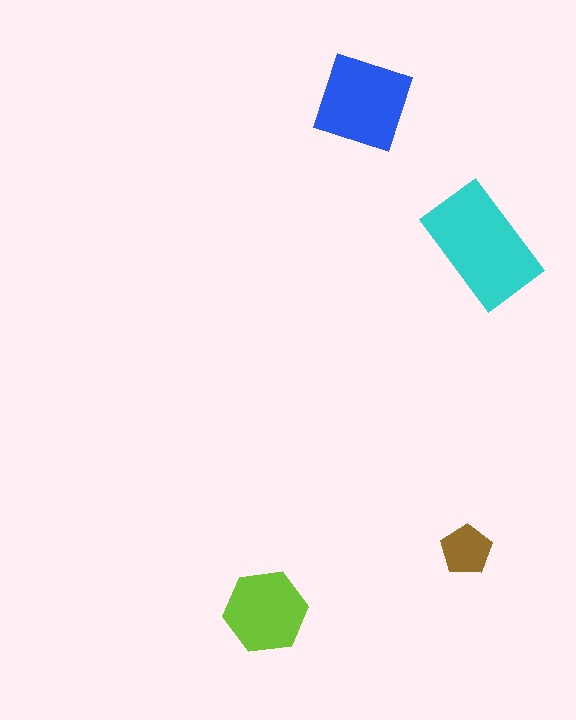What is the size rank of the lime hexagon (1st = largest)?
3rd.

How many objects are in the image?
There are 4 objects in the image.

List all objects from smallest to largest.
The brown pentagon, the lime hexagon, the blue square, the cyan rectangle.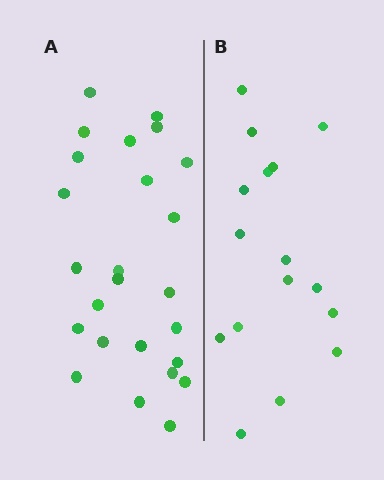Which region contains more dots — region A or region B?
Region A (the left region) has more dots.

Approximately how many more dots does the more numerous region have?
Region A has roughly 8 or so more dots than region B.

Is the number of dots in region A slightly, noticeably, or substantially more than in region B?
Region A has substantially more. The ratio is roughly 1.6 to 1.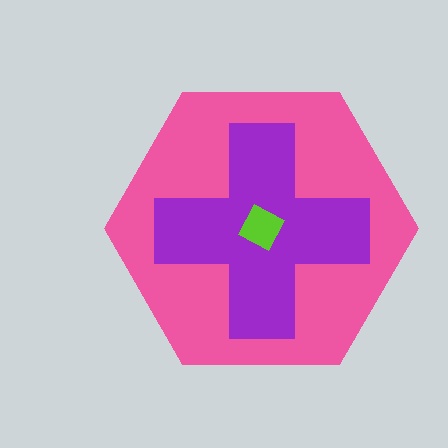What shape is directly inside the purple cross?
The lime diamond.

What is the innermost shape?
The lime diamond.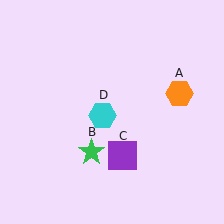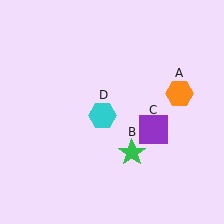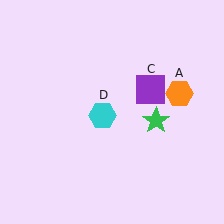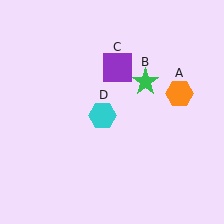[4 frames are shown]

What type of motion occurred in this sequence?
The green star (object B), purple square (object C) rotated counterclockwise around the center of the scene.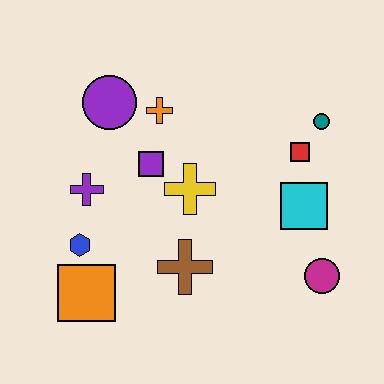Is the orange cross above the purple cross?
Yes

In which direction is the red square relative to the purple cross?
The red square is to the right of the purple cross.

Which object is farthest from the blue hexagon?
The teal circle is farthest from the blue hexagon.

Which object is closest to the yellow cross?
The purple square is closest to the yellow cross.